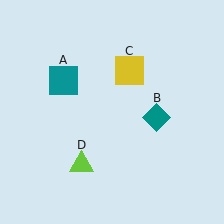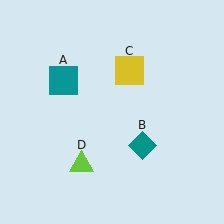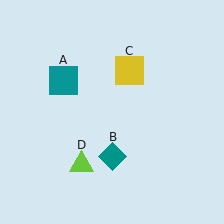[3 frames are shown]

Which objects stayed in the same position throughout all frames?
Teal square (object A) and yellow square (object C) and lime triangle (object D) remained stationary.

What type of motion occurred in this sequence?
The teal diamond (object B) rotated clockwise around the center of the scene.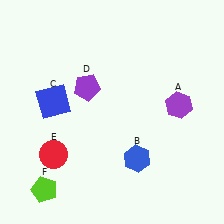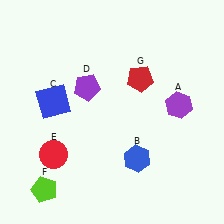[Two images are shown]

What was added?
A red pentagon (G) was added in Image 2.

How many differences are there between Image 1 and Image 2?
There is 1 difference between the two images.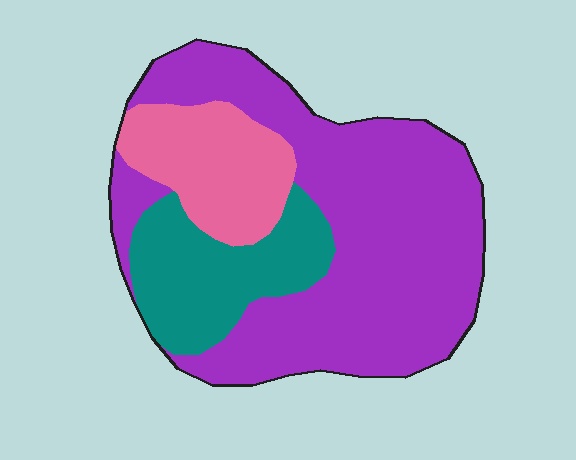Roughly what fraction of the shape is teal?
Teal covers around 20% of the shape.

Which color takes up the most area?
Purple, at roughly 60%.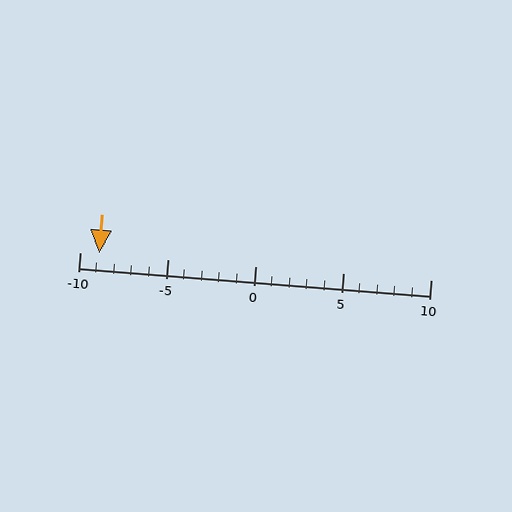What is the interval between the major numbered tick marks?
The major tick marks are spaced 5 units apart.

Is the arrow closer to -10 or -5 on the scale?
The arrow is closer to -10.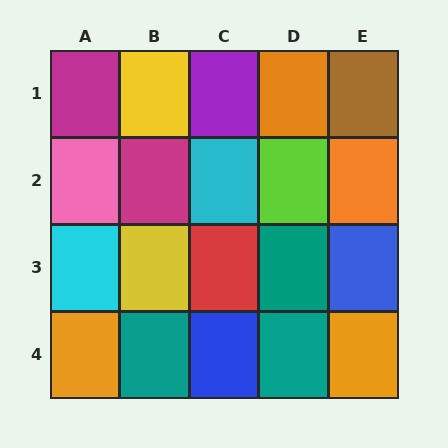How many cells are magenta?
2 cells are magenta.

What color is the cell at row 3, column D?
Teal.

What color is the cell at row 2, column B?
Magenta.